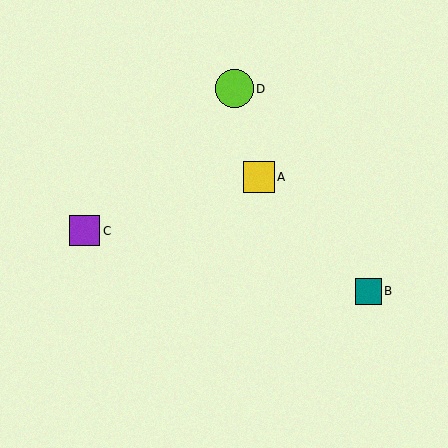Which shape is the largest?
The lime circle (labeled D) is the largest.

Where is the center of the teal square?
The center of the teal square is at (368, 291).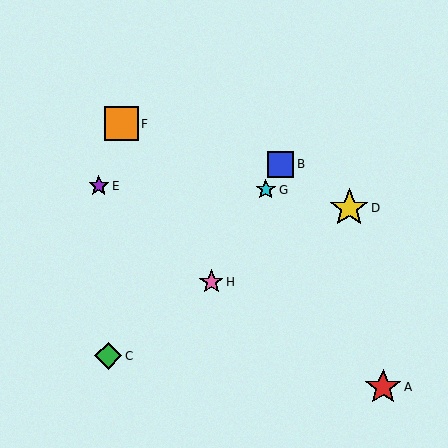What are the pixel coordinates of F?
Object F is at (121, 124).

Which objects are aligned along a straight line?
Objects B, G, H are aligned along a straight line.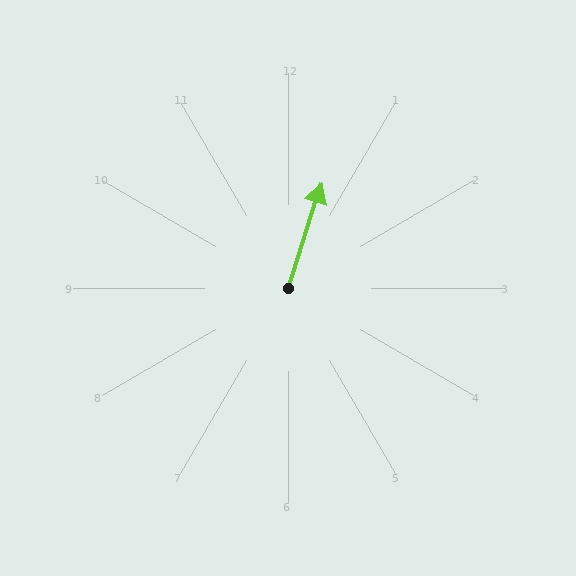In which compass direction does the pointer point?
North.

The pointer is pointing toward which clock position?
Roughly 1 o'clock.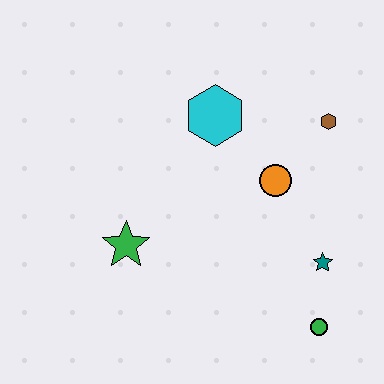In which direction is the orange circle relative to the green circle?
The orange circle is above the green circle.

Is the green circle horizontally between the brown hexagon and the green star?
Yes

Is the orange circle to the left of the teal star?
Yes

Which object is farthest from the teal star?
The green star is farthest from the teal star.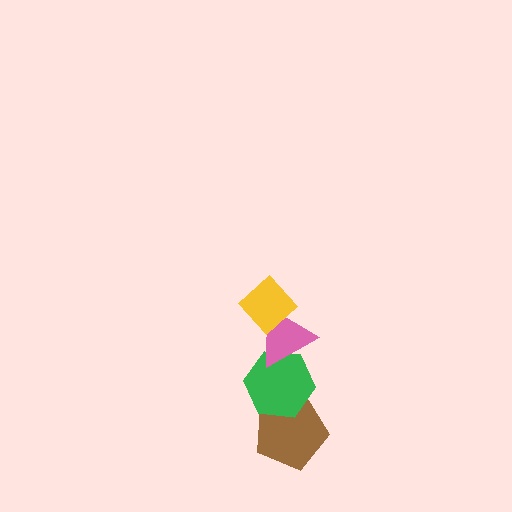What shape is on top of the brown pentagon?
The green hexagon is on top of the brown pentagon.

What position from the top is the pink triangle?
The pink triangle is 2nd from the top.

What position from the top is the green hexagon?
The green hexagon is 3rd from the top.